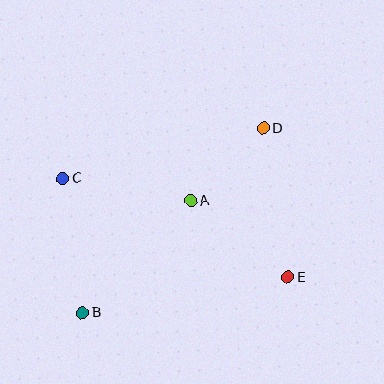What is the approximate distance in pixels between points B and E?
The distance between B and E is approximately 209 pixels.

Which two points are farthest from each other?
Points B and D are farthest from each other.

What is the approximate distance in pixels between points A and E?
The distance between A and E is approximately 123 pixels.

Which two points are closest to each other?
Points A and D are closest to each other.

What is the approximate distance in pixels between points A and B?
The distance between A and B is approximately 156 pixels.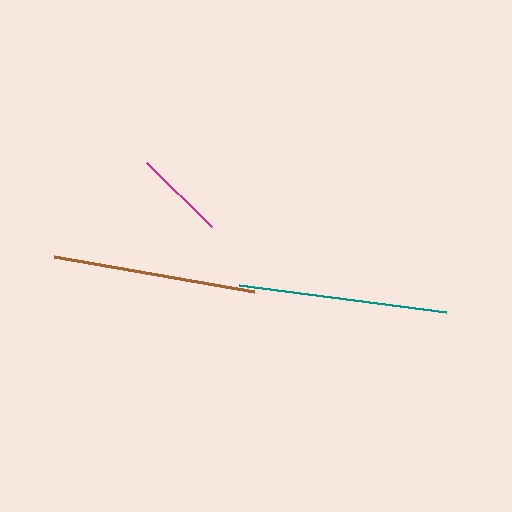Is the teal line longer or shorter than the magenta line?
The teal line is longer than the magenta line.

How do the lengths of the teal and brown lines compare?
The teal and brown lines are approximately the same length.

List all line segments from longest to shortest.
From longest to shortest: teal, brown, magenta.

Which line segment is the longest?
The teal line is the longest at approximately 209 pixels.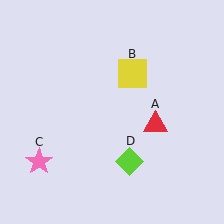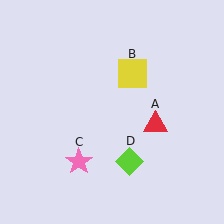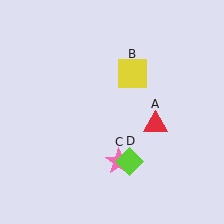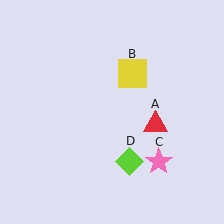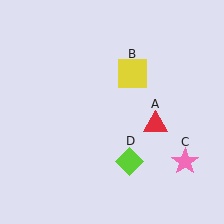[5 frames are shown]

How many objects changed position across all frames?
1 object changed position: pink star (object C).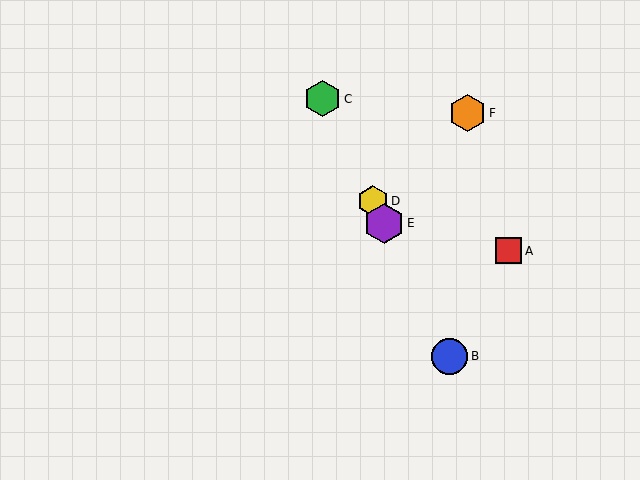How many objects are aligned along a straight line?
4 objects (B, C, D, E) are aligned along a straight line.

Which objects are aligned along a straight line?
Objects B, C, D, E are aligned along a straight line.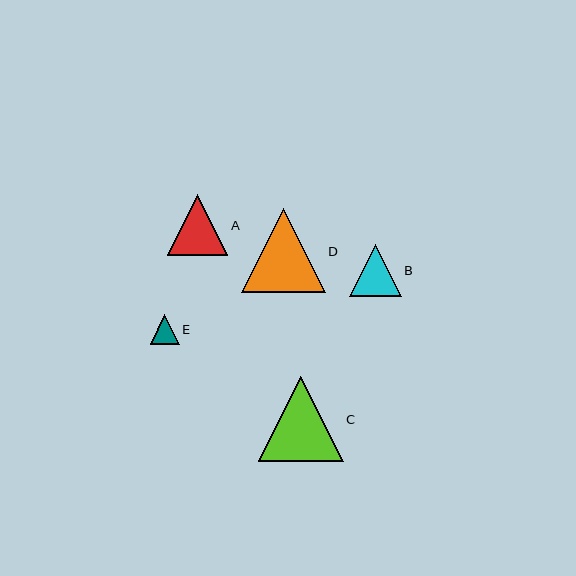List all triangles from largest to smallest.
From largest to smallest: C, D, A, B, E.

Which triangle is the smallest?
Triangle E is the smallest with a size of approximately 29 pixels.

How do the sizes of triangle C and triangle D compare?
Triangle C and triangle D are approximately the same size.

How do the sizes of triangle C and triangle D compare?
Triangle C and triangle D are approximately the same size.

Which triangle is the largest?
Triangle C is the largest with a size of approximately 85 pixels.